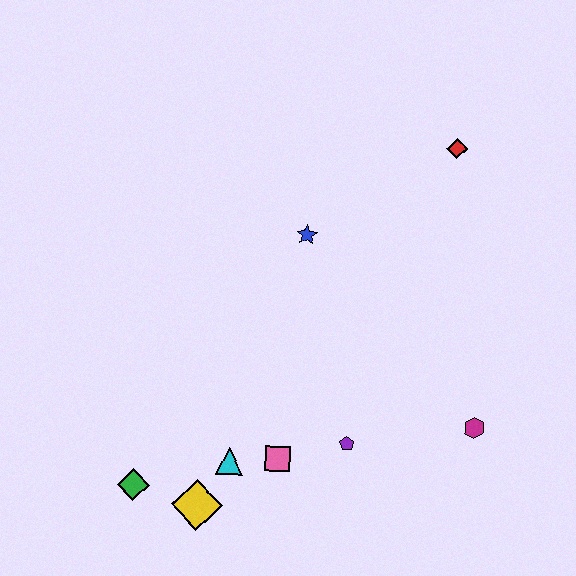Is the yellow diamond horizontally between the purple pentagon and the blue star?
No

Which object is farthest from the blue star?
The green diamond is farthest from the blue star.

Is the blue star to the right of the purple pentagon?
No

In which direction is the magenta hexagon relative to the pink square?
The magenta hexagon is to the right of the pink square.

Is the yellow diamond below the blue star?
Yes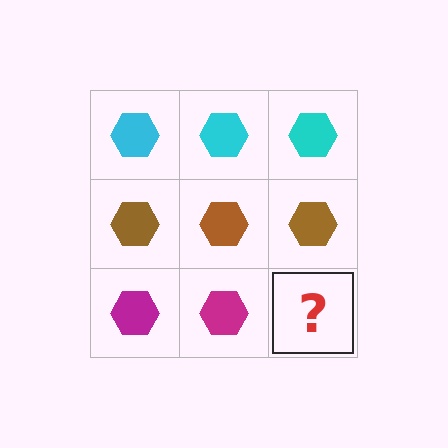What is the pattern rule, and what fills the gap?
The rule is that each row has a consistent color. The gap should be filled with a magenta hexagon.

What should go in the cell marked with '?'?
The missing cell should contain a magenta hexagon.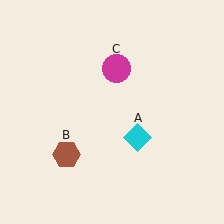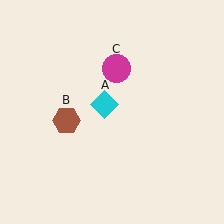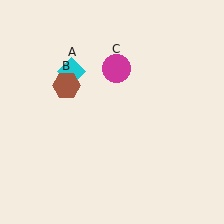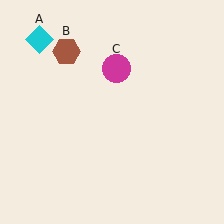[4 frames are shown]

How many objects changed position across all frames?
2 objects changed position: cyan diamond (object A), brown hexagon (object B).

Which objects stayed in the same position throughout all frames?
Magenta circle (object C) remained stationary.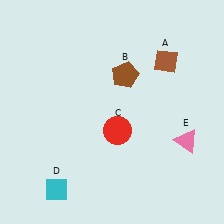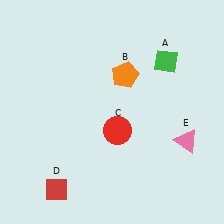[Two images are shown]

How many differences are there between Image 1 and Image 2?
There are 3 differences between the two images.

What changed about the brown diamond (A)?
In Image 1, A is brown. In Image 2, it changed to green.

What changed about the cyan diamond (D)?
In Image 1, D is cyan. In Image 2, it changed to red.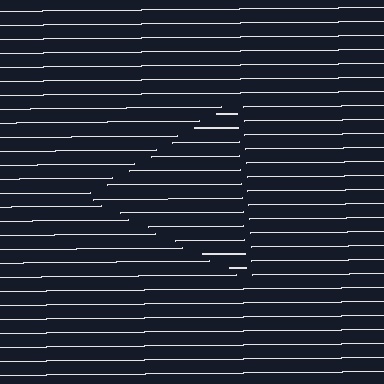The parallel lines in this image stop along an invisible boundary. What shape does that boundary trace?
An illusory triangle. The interior of the shape contains the same grating, shifted by half a period — the contour is defined by the phase discontinuity where line-ends from the inner and outer gratings abut.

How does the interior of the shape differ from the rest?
The interior of the shape contains the same grating, shifted by half a period — the contour is defined by the phase discontinuity where line-ends from the inner and outer gratings abut.